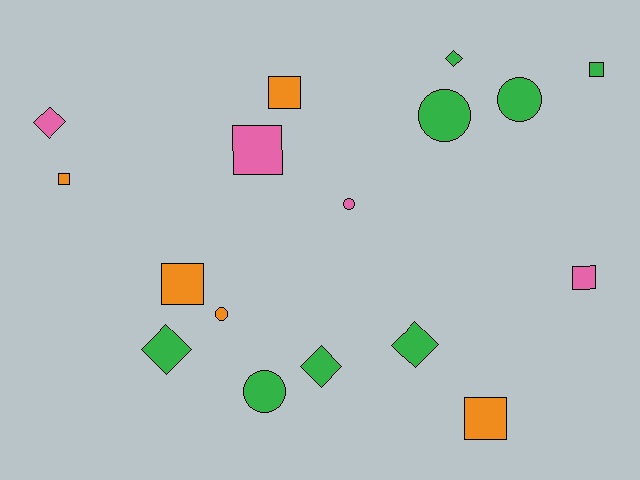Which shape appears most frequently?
Square, with 7 objects.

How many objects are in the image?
There are 17 objects.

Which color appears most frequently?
Green, with 8 objects.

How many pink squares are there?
There are 2 pink squares.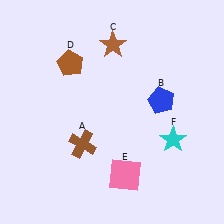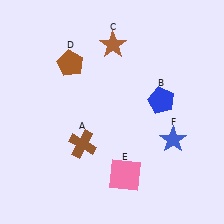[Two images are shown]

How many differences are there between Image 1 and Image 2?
There is 1 difference between the two images.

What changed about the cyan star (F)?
In Image 1, F is cyan. In Image 2, it changed to blue.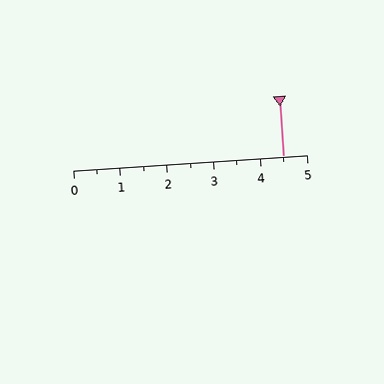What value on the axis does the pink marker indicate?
The marker indicates approximately 4.5.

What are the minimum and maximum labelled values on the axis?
The axis runs from 0 to 5.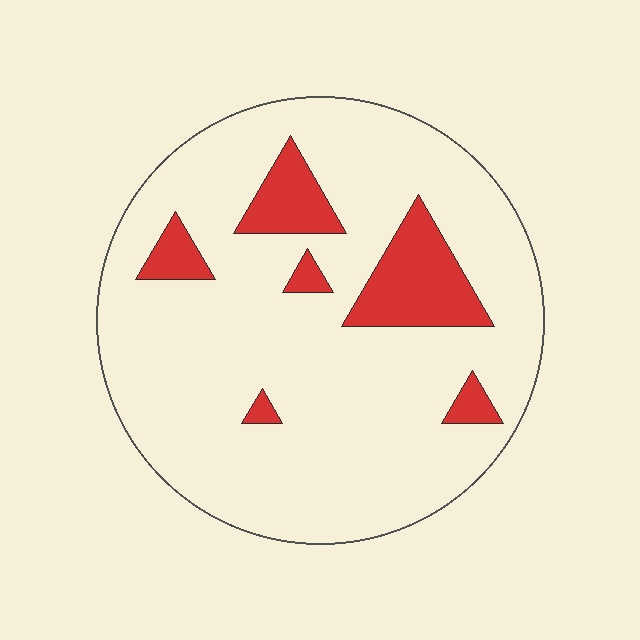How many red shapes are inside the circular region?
6.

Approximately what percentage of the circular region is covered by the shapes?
Approximately 15%.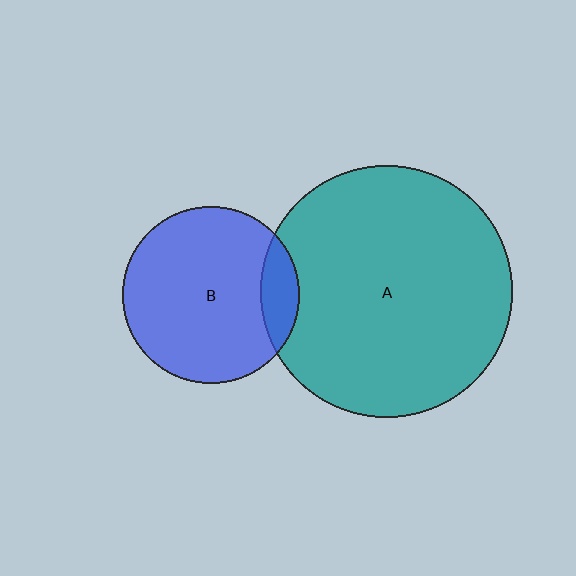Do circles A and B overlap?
Yes.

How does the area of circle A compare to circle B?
Approximately 2.0 times.